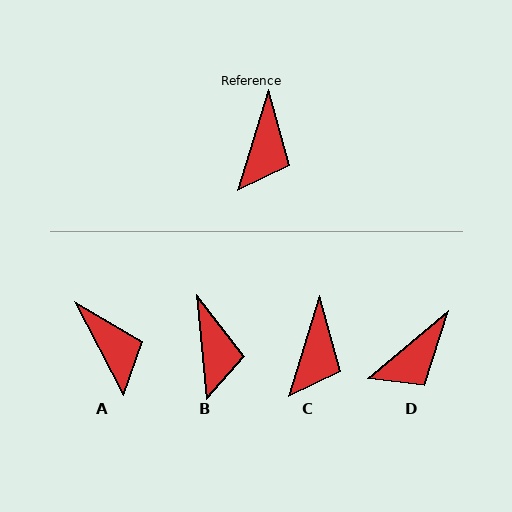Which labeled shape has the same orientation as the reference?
C.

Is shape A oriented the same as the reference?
No, it is off by about 44 degrees.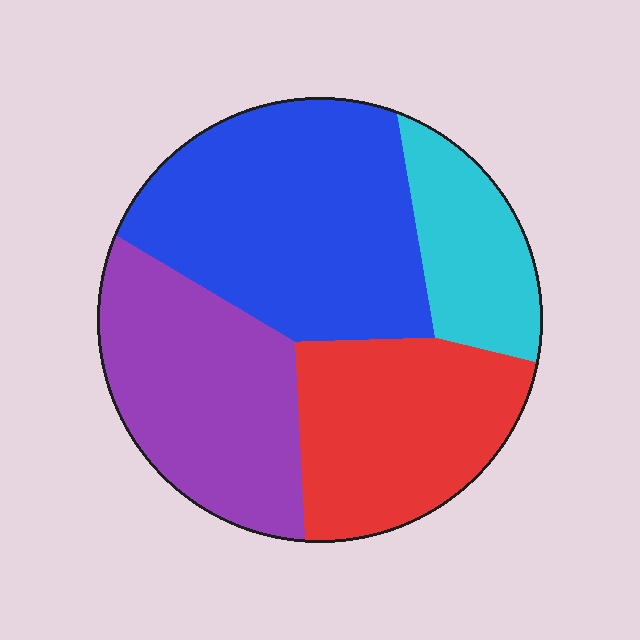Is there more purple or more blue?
Blue.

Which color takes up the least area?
Cyan, at roughly 15%.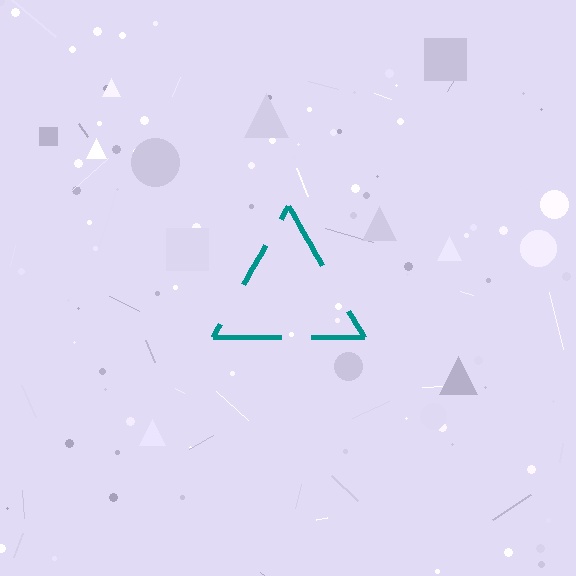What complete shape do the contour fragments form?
The contour fragments form a triangle.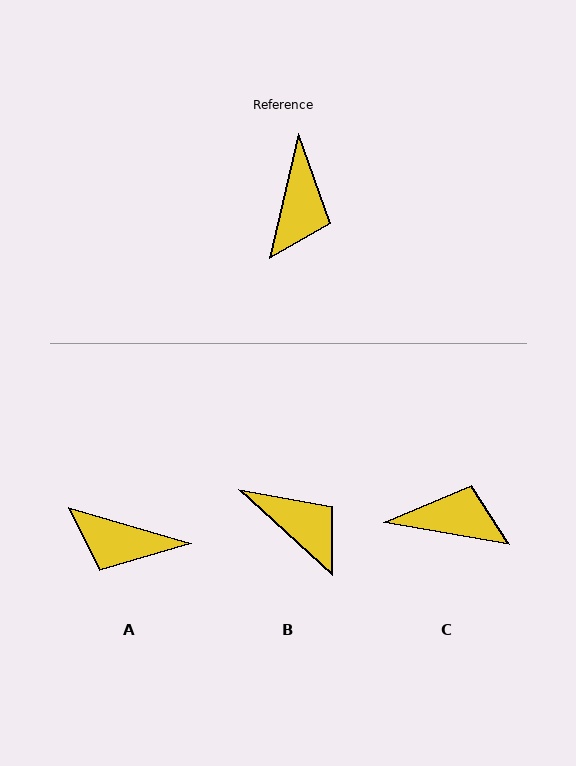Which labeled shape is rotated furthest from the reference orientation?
C, about 93 degrees away.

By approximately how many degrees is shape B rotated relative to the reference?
Approximately 61 degrees counter-clockwise.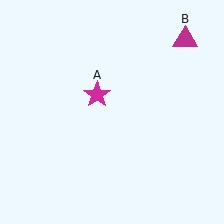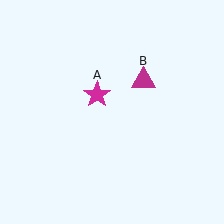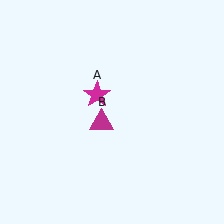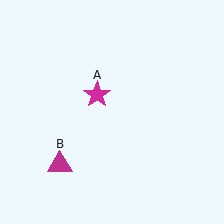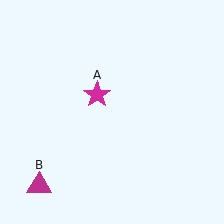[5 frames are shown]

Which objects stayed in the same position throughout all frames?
Magenta star (object A) remained stationary.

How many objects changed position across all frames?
1 object changed position: magenta triangle (object B).